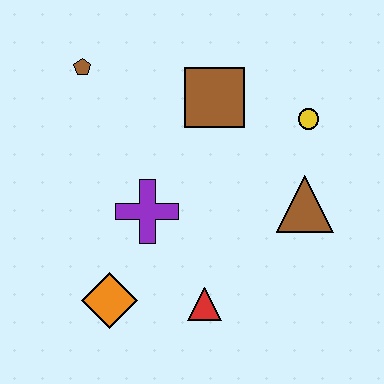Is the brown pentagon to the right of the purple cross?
No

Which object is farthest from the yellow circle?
The orange diamond is farthest from the yellow circle.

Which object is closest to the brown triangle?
The yellow circle is closest to the brown triangle.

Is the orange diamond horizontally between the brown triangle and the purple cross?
No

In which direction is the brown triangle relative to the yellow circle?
The brown triangle is below the yellow circle.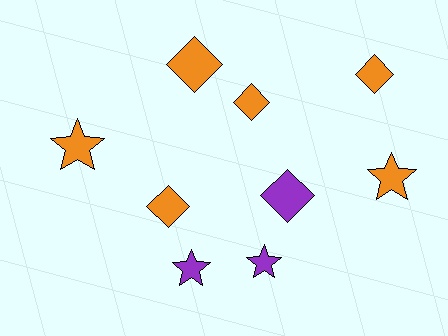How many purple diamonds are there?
There is 1 purple diamond.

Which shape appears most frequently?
Diamond, with 5 objects.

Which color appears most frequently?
Orange, with 6 objects.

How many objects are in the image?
There are 9 objects.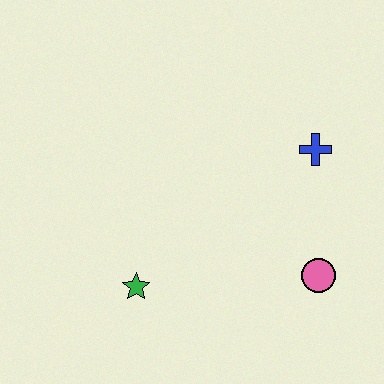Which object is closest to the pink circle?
The blue cross is closest to the pink circle.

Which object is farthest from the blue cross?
The green star is farthest from the blue cross.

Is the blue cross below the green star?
No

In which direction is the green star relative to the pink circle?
The green star is to the left of the pink circle.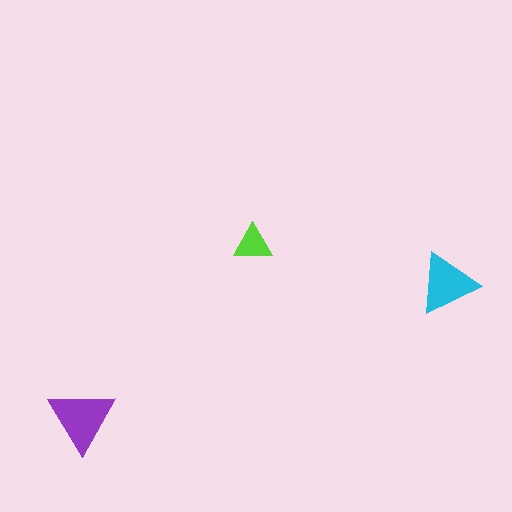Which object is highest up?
The lime triangle is topmost.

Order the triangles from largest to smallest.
the purple one, the cyan one, the lime one.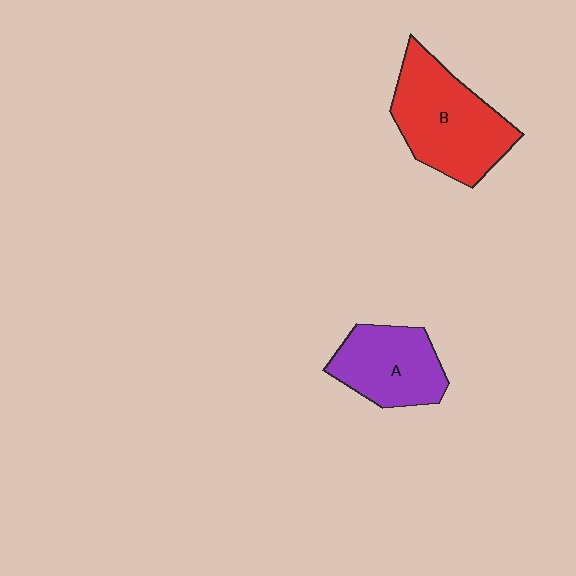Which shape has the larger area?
Shape B (red).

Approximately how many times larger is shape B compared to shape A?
Approximately 1.4 times.